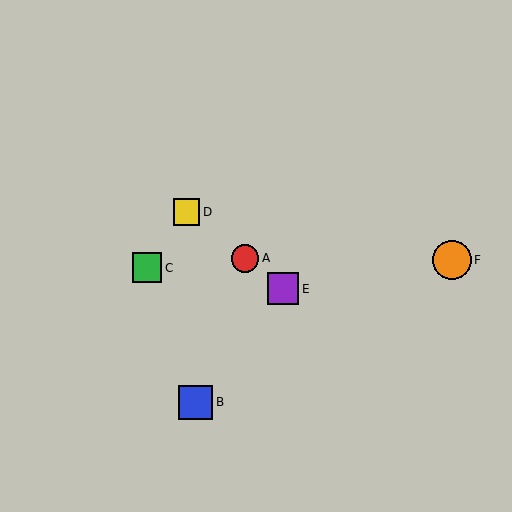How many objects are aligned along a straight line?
3 objects (A, D, E) are aligned along a straight line.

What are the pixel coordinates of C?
Object C is at (147, 268).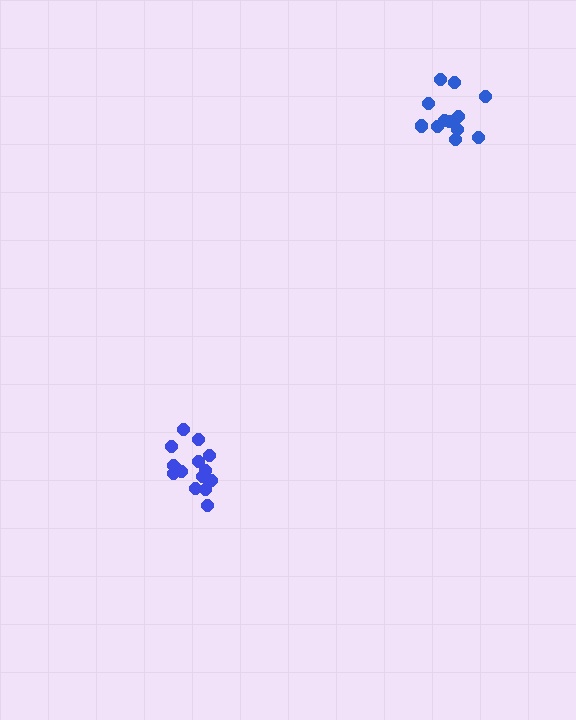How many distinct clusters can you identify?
There are 2 distinct clusters.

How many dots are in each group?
Group 1: 16 dots, Group 2: 12 dots (28 total).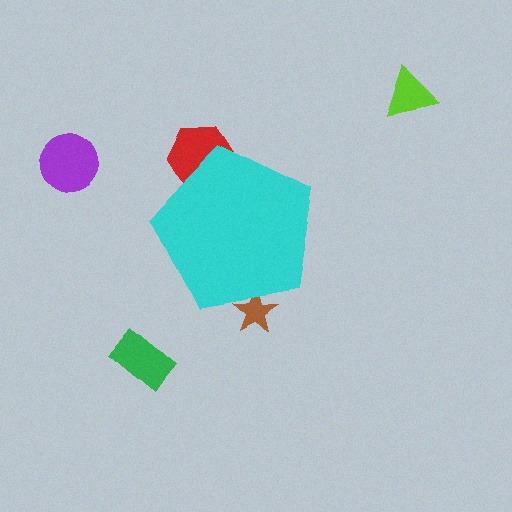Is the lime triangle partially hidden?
No, the lime triangle is fully visible.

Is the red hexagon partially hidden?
Yes, the red hexagon is partially hidden behind the cyan pentagon.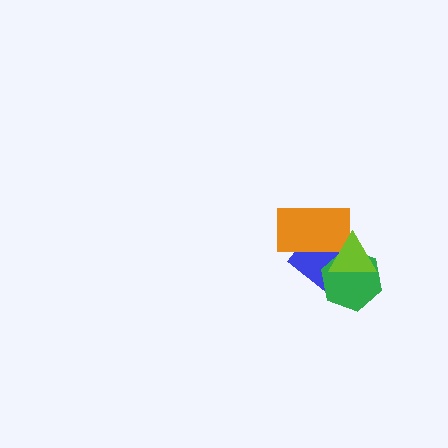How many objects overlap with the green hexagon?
2 objects overlap with the green hexagon.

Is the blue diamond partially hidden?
Yes, it is partially covered by another shape.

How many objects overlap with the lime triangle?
3 objects overlap with the lime triangle.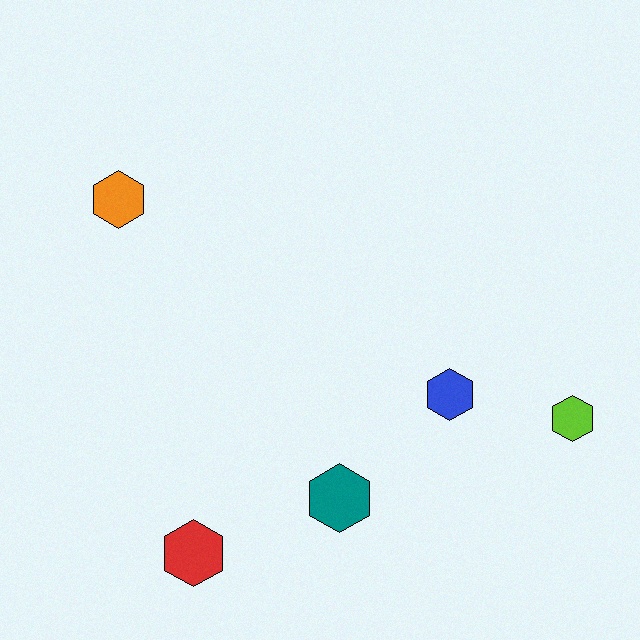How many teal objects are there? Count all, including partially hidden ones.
There is 1 teal object.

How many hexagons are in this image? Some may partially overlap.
There are 5 hexagons.